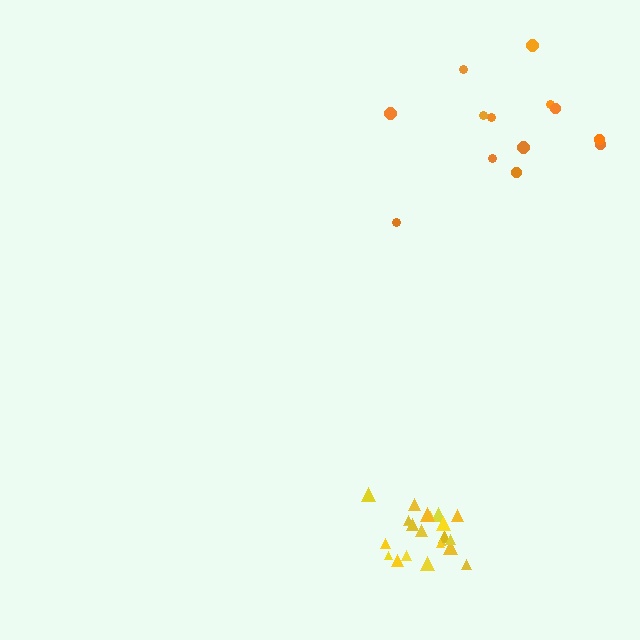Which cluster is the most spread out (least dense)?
Orange.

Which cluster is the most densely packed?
Yellow.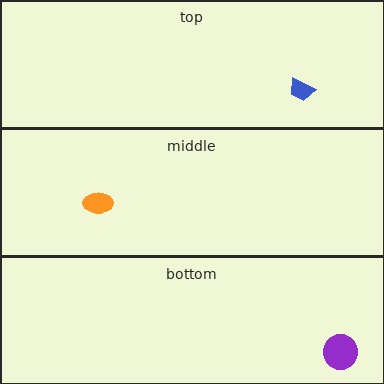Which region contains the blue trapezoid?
The top region.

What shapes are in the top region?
The blue trapezoid.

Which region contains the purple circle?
The bottom region.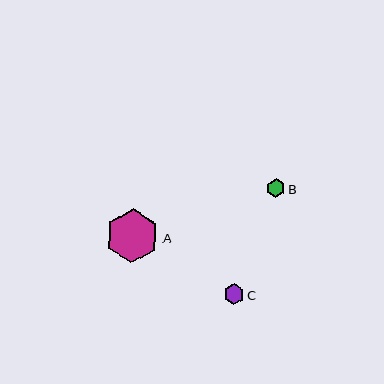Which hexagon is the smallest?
Hexagon B is the smallest with a size of approximately 18 pixels.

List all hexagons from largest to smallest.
From largest to smallest: A, C, B.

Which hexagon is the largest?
Hexagon A is the largest with a size of approximately 54 pixels.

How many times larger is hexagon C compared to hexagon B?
Hexagon C is approximately 1.1 times the size of hexagon B.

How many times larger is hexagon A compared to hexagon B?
Hexagon A is approximately 3.0 times the size of hexagon B.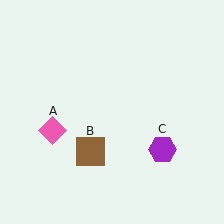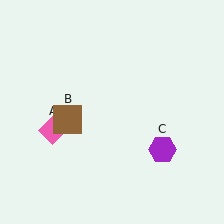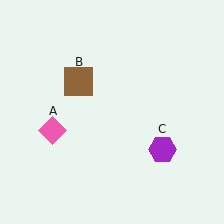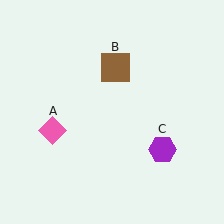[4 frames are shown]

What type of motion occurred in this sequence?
The brown square (object B) rotated clockwise around the center of the scene.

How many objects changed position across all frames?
1 object changed position: brown square (object B).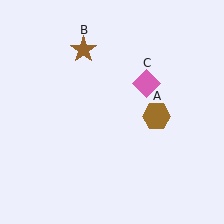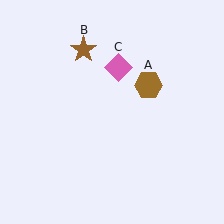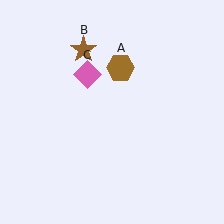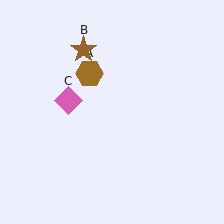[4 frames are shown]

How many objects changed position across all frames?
2 objects changed position: brown hexagon (object A), pink diamond (object C).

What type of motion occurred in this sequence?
The brown hexagon (object A), pink diamond (object C) rotated counterclockwise around the center of the scene.